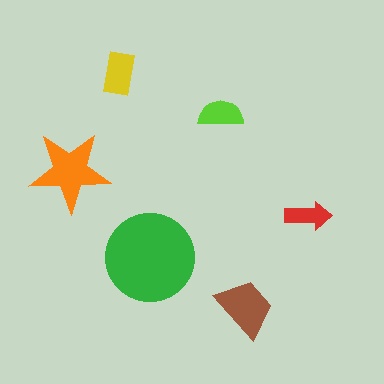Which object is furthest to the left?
The orange star is leftmost.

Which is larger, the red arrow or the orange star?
The orange star.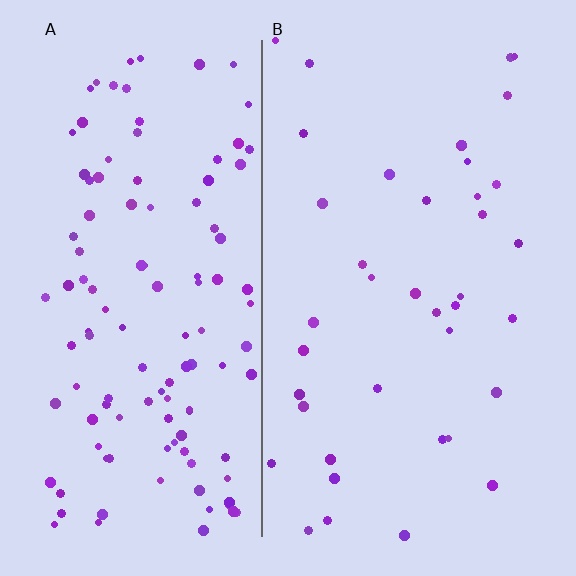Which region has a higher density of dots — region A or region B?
A (the left).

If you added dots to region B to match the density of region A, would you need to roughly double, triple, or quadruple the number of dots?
Approximately triple.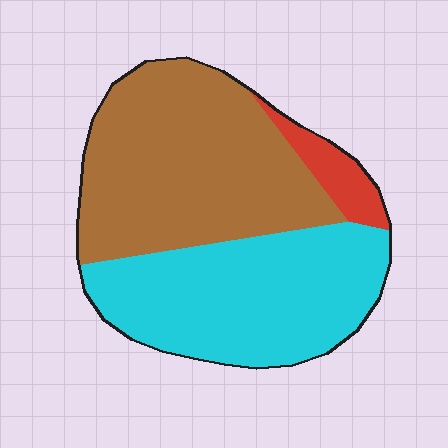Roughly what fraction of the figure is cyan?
Cyan covers 43% of the figure.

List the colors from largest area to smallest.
From largest to smallest: brown, cyan, red.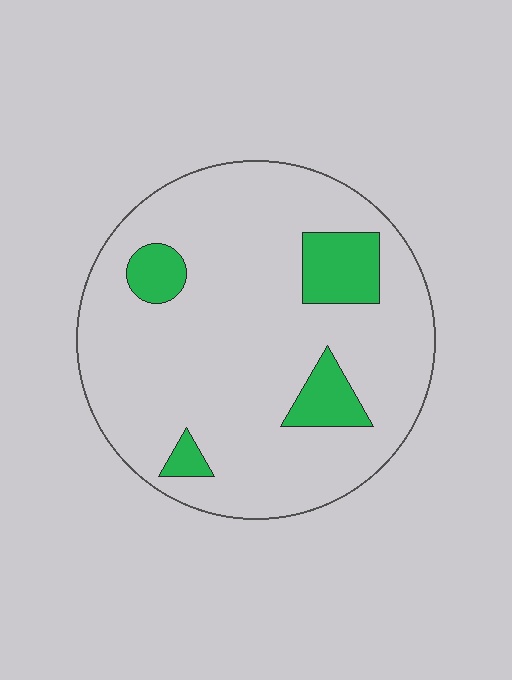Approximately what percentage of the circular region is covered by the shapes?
Approximately 15%.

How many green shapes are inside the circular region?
4.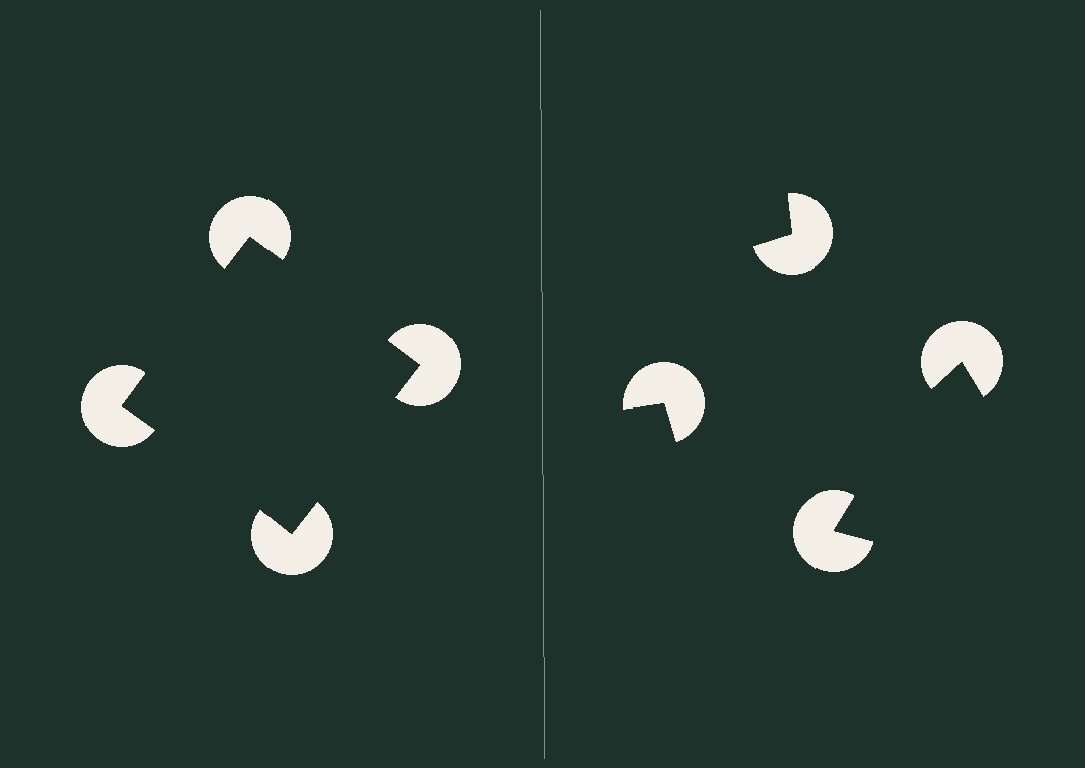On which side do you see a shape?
An illusory square appears on the left side. On the right side the wedge cuts are rotated, so no coherent shape forms.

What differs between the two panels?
The pac-man discs are positioned identically on both sides; only the wedge orientations differ. On the left they align to a square; on the right they are misaligned.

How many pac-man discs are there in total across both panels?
8 — 4 on each side.